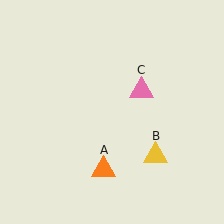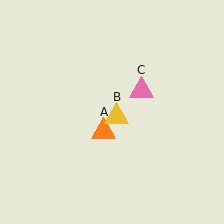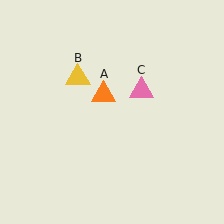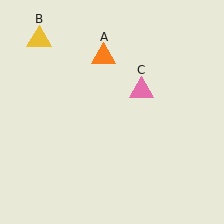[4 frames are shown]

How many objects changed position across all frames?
2 objects changed position: orange triangle (object A), yellow triangle (object B).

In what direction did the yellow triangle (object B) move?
The yellow triangle (object B) moved up and to the left.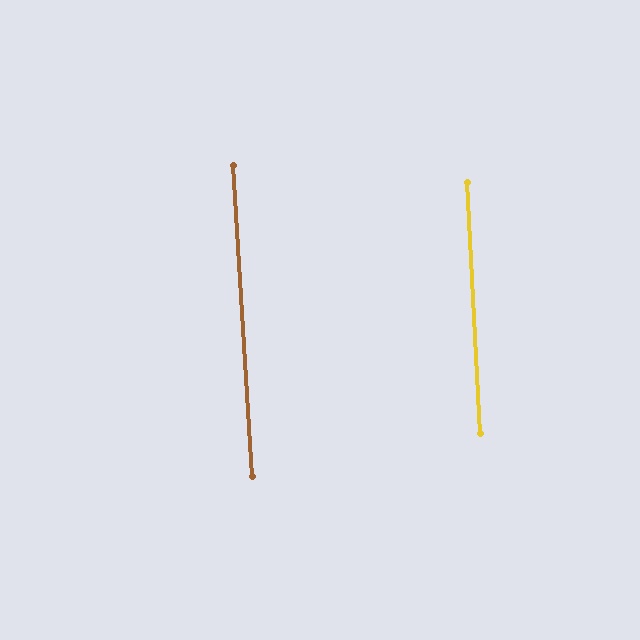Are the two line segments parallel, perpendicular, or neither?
Parallel — their directions differ by only 0.6°.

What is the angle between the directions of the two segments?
Approximately 1 degree.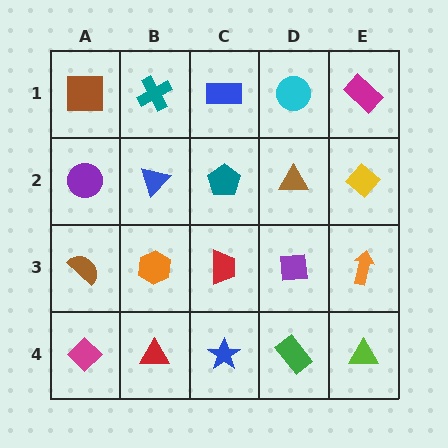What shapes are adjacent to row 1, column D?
A brown triangle (row 2, column D), a blue rectangle (row 1, column C), a magenta rectangle (row 1, column E).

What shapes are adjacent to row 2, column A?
A brown square (row 1, column A), a brown semicircle (row 3, column A), a blue triangle (row 2, column B).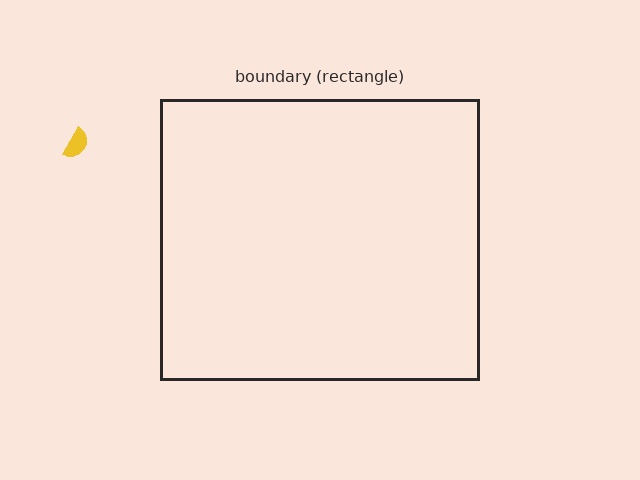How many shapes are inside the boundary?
0 inside, 1 outside.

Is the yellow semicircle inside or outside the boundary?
Outside.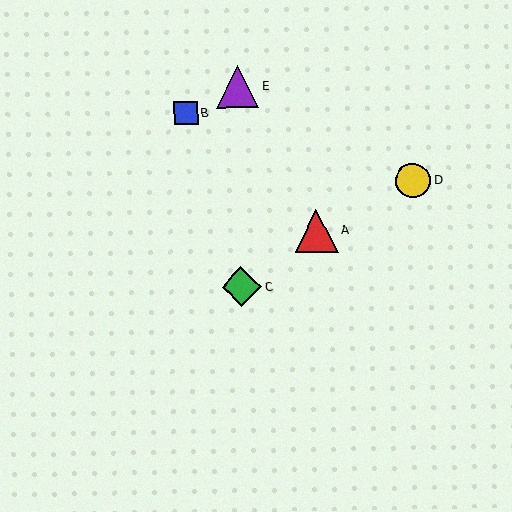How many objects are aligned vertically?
2 objects (C, E) are aligned vertically.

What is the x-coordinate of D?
Object D is at x≈413.